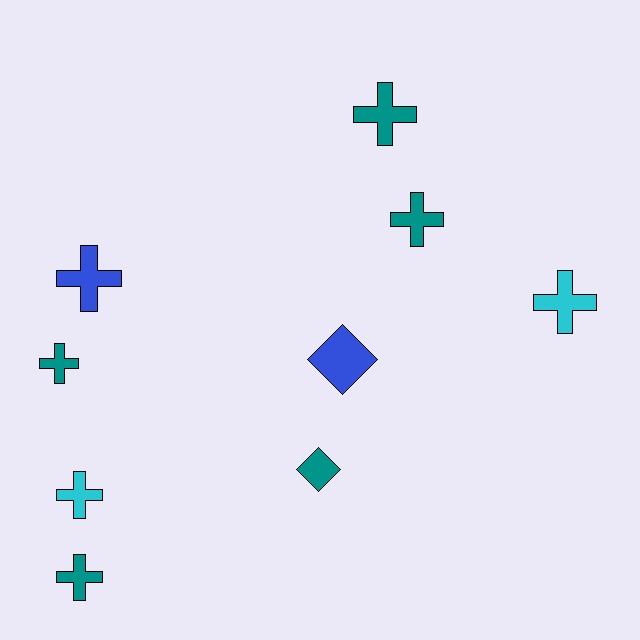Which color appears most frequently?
Teal, with 5 objects.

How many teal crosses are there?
There are 4 teal crosses.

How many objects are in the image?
There are 9 objects.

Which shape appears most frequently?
Cross, with 7 objects.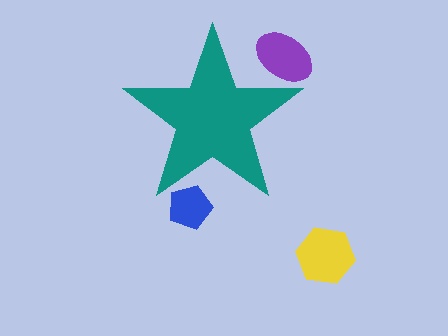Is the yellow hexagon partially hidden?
No, the yellow hexagon is fully visible.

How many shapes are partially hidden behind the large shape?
2 shapes are partially hidden.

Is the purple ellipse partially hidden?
Yes, the purple ellipse is partially hidden behind the teal star.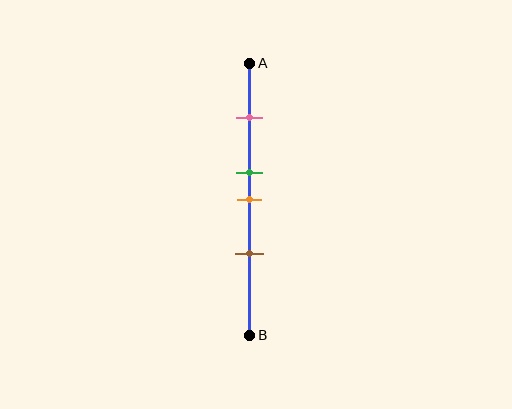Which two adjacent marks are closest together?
The green and orange marks are the closest adjacent pair.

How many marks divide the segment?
There are 4 marks dividing the segment.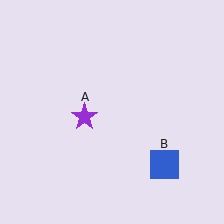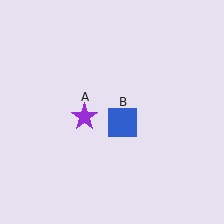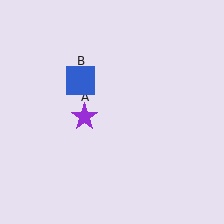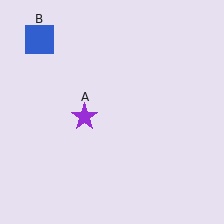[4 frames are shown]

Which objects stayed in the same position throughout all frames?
Purple star (object A) remained stationary.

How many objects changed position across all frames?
1 object changed position: blue square (object B).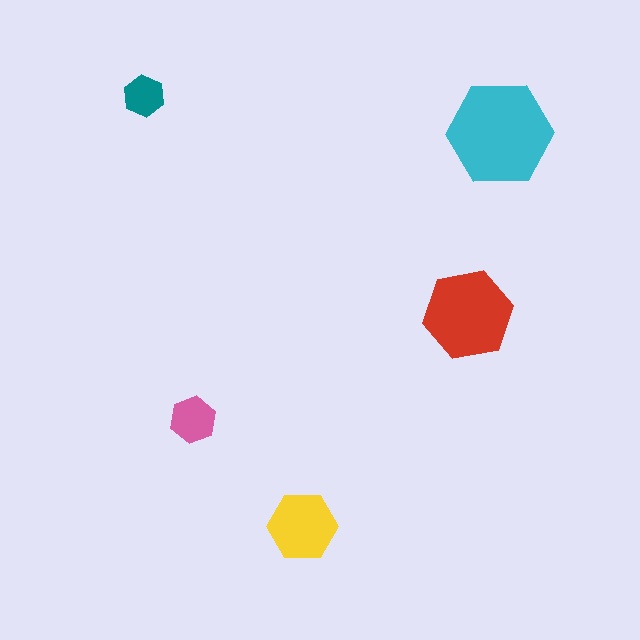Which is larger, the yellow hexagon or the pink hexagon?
The yellow one.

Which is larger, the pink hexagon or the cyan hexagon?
The cyan one.